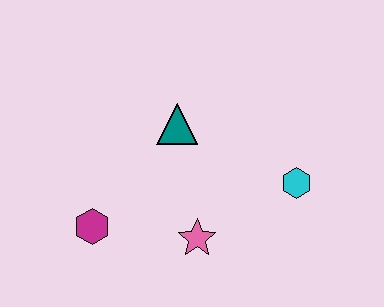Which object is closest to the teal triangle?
The pink star is closest to the teal triangle.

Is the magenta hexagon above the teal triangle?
No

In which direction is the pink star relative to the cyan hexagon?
The pink star is to the left of the cyan hexagon.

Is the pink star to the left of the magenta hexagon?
No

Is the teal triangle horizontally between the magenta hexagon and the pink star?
Yes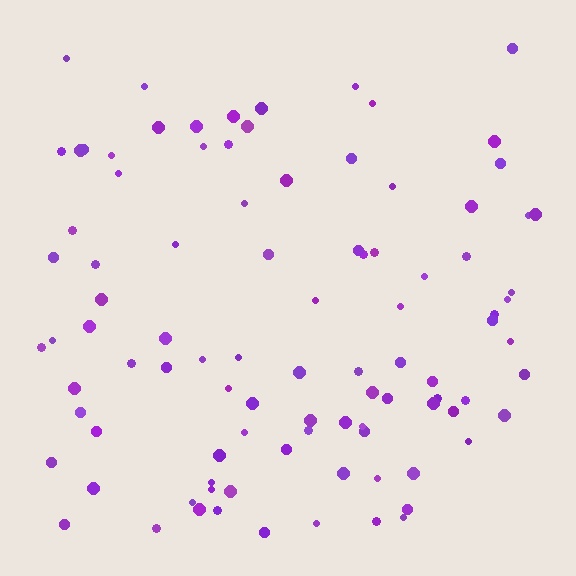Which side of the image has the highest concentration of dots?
The bottom.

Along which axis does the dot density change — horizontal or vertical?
Vertical.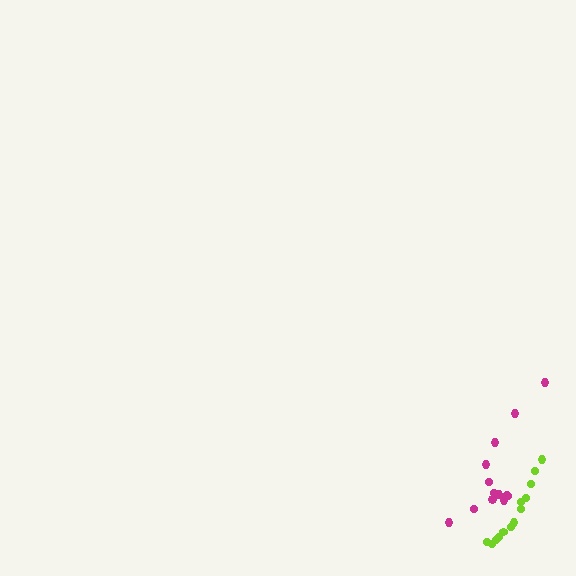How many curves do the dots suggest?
There are 2 distinct paths.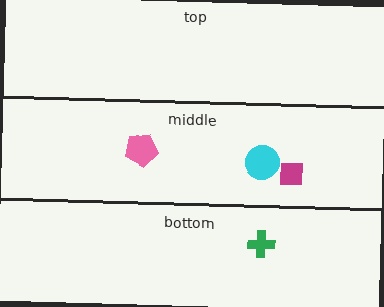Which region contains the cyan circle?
The middle region.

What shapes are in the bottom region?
The green cross.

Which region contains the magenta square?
The middle region.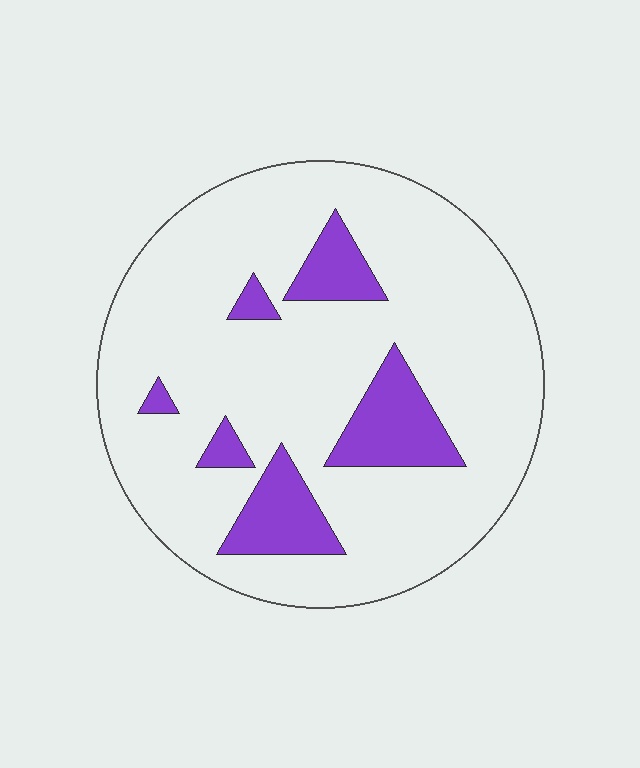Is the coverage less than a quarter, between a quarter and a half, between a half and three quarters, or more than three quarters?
Less than a quarter.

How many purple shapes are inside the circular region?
6.